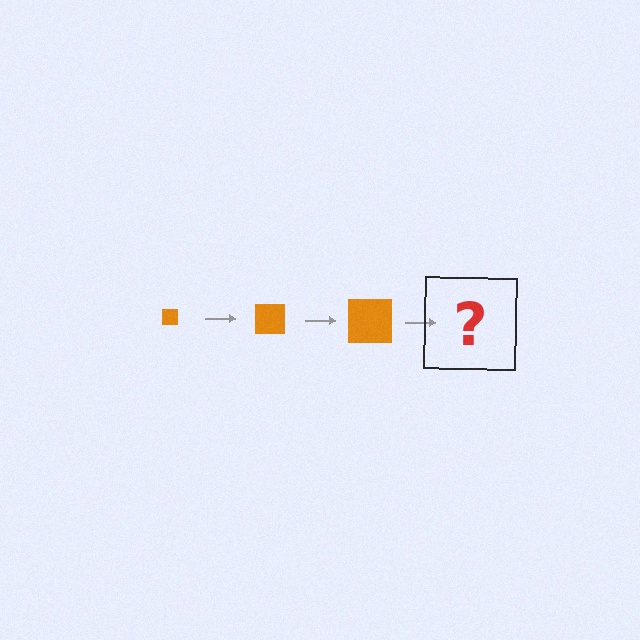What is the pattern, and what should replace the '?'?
The pattern is that the square gets progressively larger each step. The '?' should be an orange square, larger than the previous one.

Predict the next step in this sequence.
The next step is an orange square, larger than the previous one.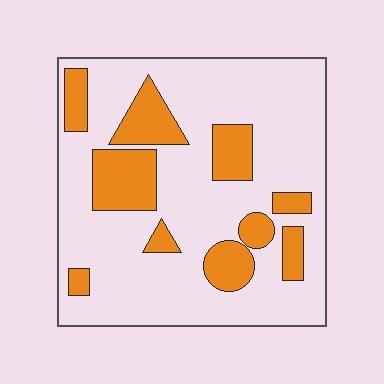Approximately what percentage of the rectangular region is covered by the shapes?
Approximately 25%.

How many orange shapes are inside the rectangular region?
10.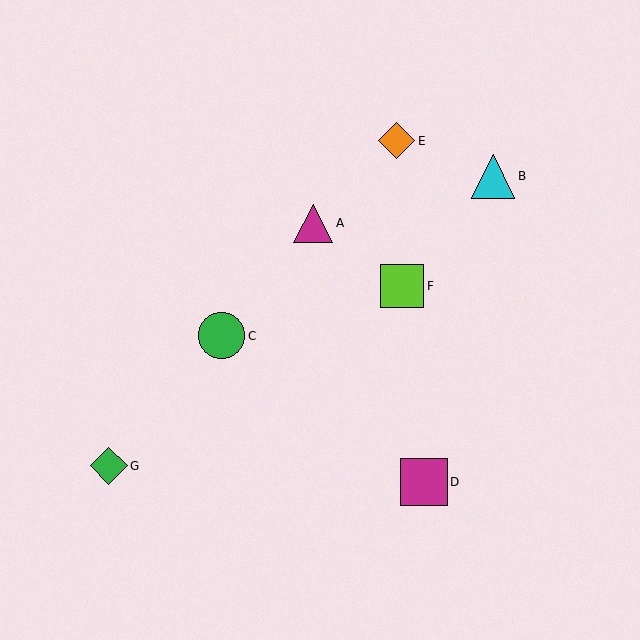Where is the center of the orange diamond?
The center of the orange diamond is at (397, 141).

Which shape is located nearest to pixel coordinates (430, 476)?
The magenta square (labeled D) at (424, 482) is nearest to that location.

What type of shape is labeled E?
Shape E is an orange diamond.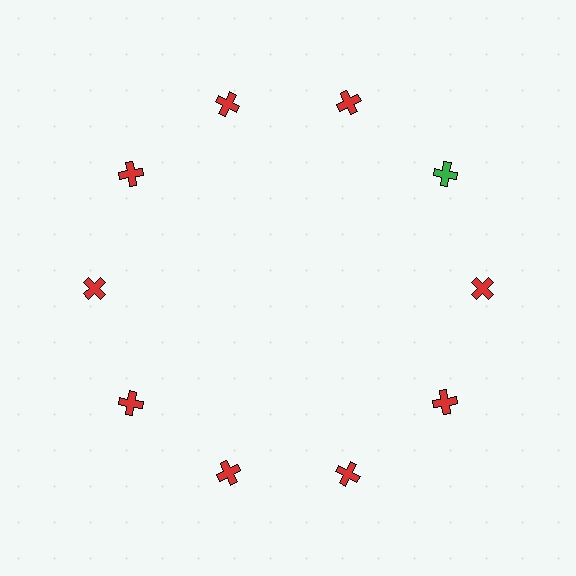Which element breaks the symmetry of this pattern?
The green cross at roughly the 2 o'clock position breaks the symmetry. All other shapes are red crosses.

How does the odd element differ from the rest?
It has a different color: green instead of red.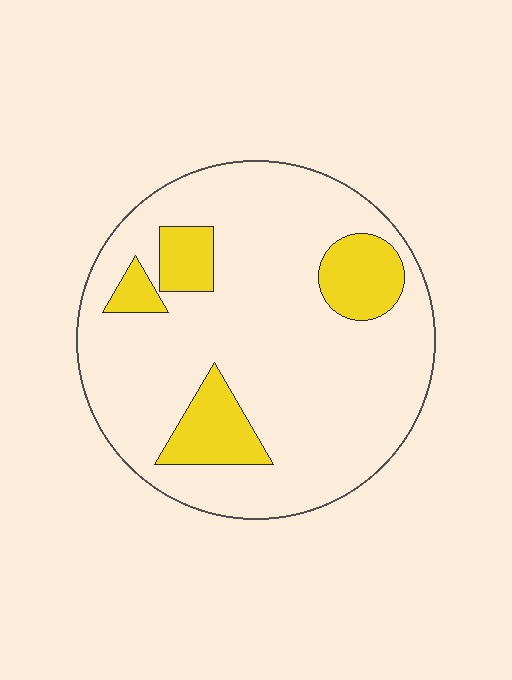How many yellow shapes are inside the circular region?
4.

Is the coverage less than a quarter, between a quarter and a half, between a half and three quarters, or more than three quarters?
Less than a quarter.